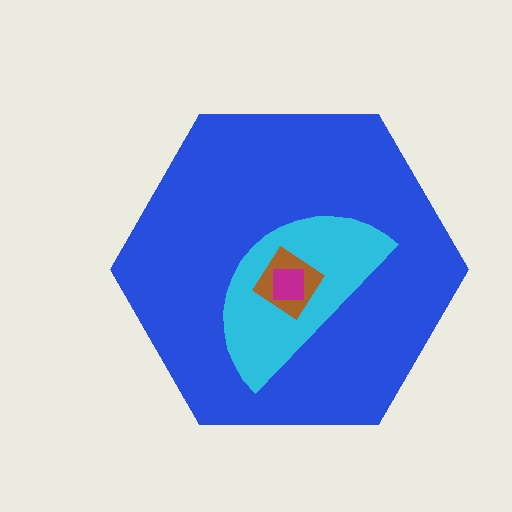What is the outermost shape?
The blue hexagon.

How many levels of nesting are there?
4.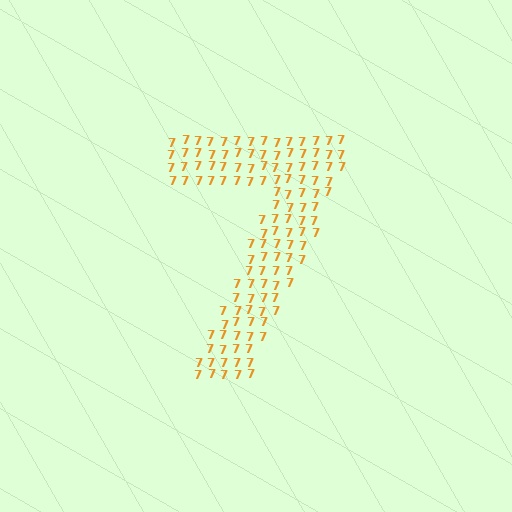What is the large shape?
The large shape is the digit 7.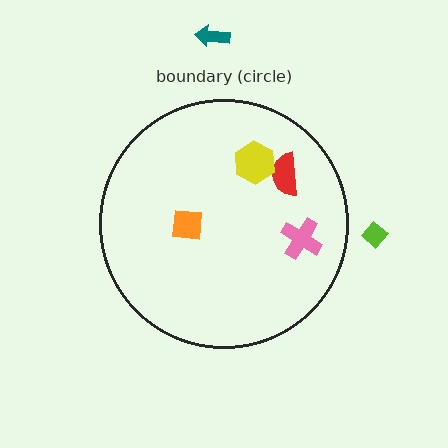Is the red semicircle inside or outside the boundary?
Inside.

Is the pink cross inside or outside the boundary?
Inside.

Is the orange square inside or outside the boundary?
Inside.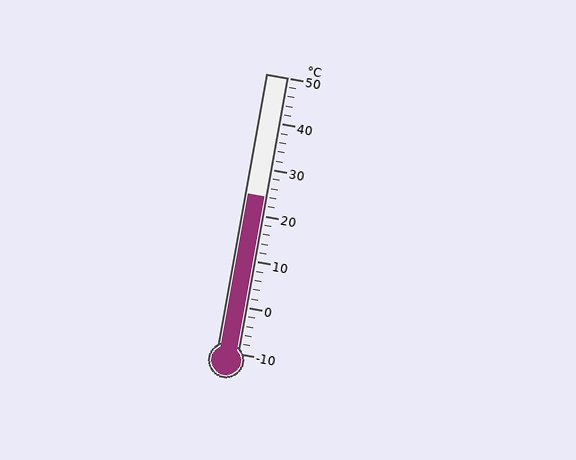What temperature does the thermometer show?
The thermometer shows approximately 24°C.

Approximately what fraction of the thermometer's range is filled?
The thermometer is filled to approximately 55% of its range.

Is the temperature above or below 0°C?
The temperature is above 0°C.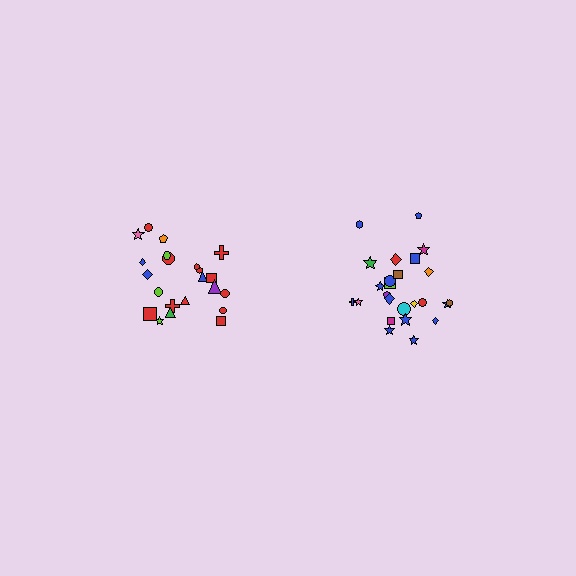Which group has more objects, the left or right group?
The right group.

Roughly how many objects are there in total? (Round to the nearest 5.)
Roughly 45 objects in total.